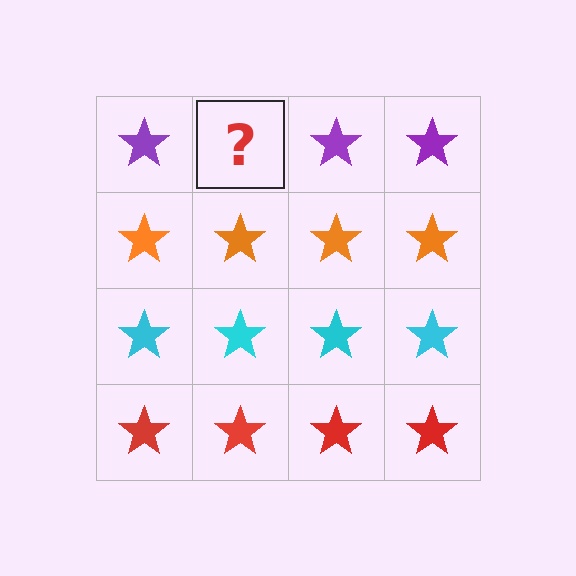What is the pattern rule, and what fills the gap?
The rule is that each row has a consistent color. The gap should be filled with a purple star.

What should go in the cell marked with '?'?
The missing cell should contain a purple star.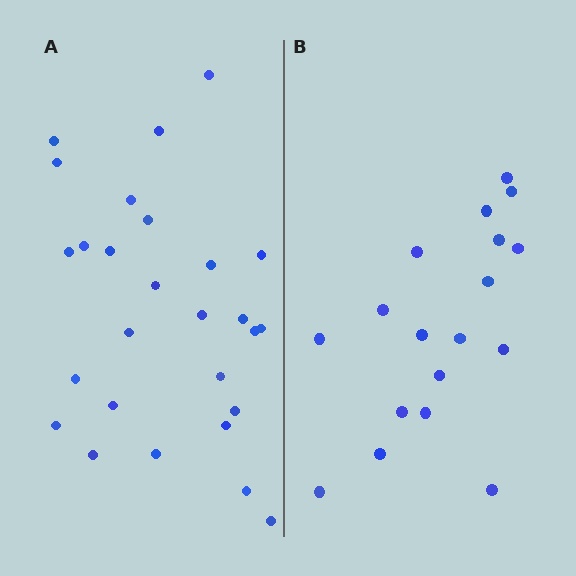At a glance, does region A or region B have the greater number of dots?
Region A (the left region) has more dots.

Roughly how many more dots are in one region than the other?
Region A has roughly 8 or so more dots than region B.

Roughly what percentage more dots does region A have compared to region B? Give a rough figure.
About 50% more.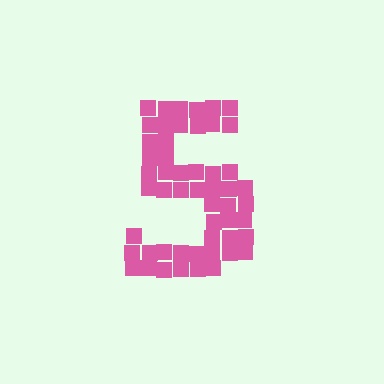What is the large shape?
The large shape is the digit 5.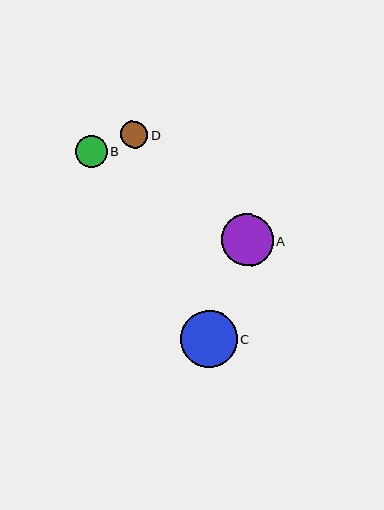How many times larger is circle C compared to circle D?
Circle C is approximately 2.1 times the size of circle D.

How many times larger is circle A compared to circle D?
Circle A is approximately 2.0 times the size of circle D.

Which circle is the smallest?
Circle D is the smallest with a size of approximately 27 pixels.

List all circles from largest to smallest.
From largest to smallest: C, A, B, D.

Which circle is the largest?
Circle C is the largest with a size of approximately 56 pixels.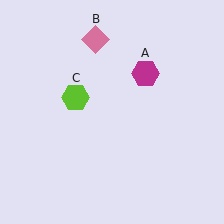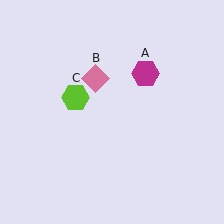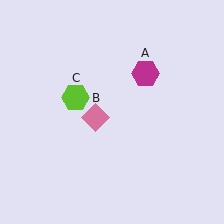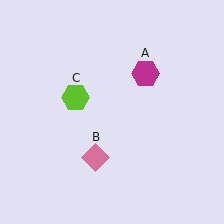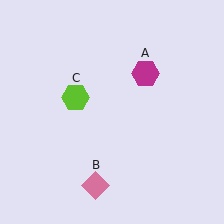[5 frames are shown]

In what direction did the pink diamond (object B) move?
The pink diamond (object B) moved down.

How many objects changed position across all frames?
1 object changed position: pink diamond (object B).